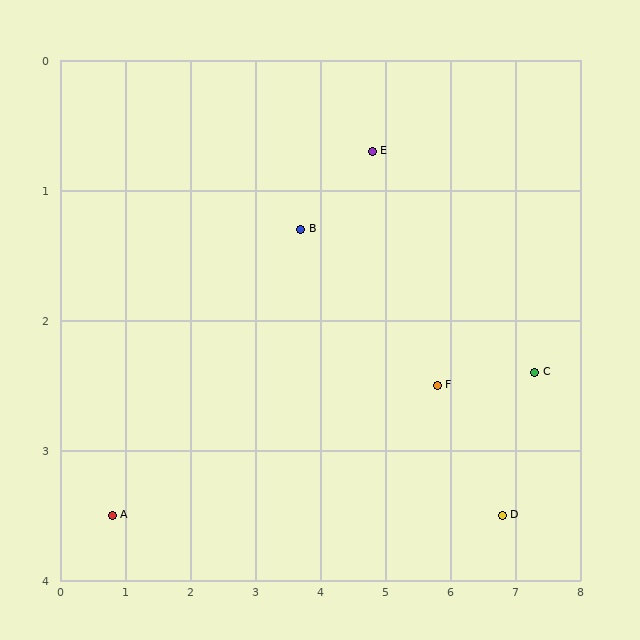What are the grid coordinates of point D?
Point D is at approximately (6.8, 3.5).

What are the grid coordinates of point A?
Point A is at approximately (0.8, 3.5).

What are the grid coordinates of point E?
Point E is at approximately (4.8, 0.7).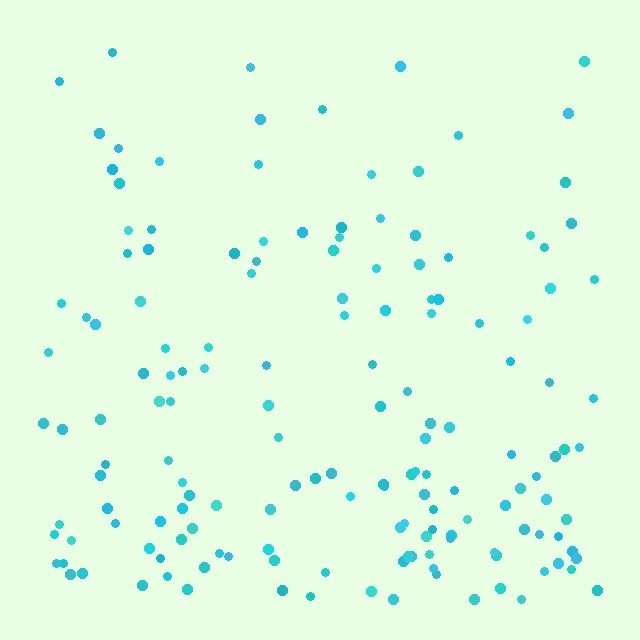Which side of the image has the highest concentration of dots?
The bottom.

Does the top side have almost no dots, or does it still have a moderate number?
Still a moderate number, just noticeably fewer than the bottom.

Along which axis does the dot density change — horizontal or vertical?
Vertical.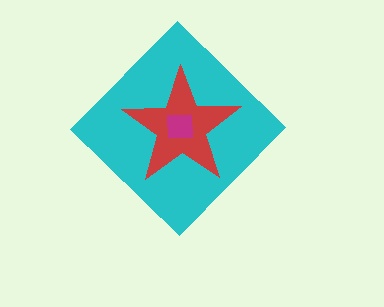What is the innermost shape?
The magenta square.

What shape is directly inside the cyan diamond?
The red star.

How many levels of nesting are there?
3.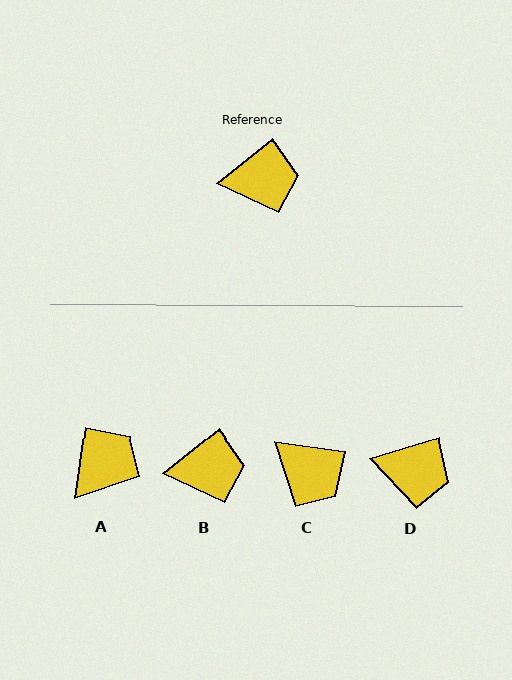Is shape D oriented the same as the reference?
No, it is off by about 22 degrees.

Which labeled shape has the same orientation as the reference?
B.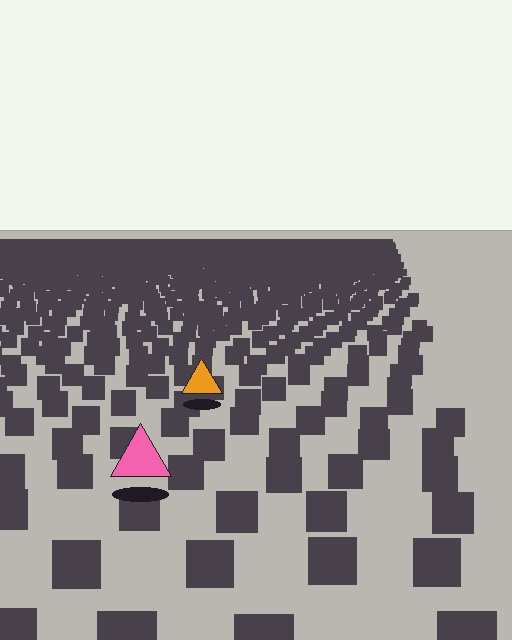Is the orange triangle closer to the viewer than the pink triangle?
No. The pink triangle is closer — you can tell from the texture gradient: the ground texture is coarser near it.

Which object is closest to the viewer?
The pink triangle is closest. The texture marks near it are larger and more spread out.